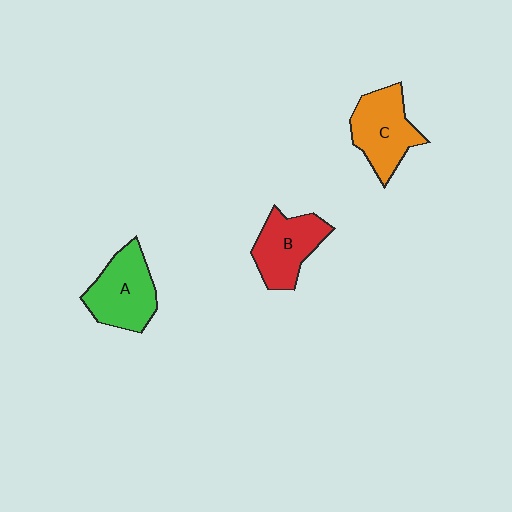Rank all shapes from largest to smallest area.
From largest to smallest: A (green), C (orange), B (red).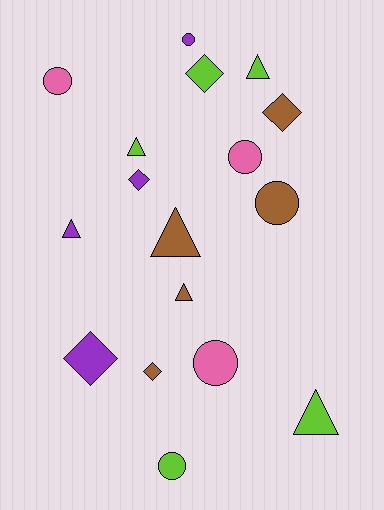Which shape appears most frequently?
Circle, with 6 objects.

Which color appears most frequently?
Lime, with 5 objects.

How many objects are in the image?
There are 17 objects.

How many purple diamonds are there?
There are 2 purple diamonds.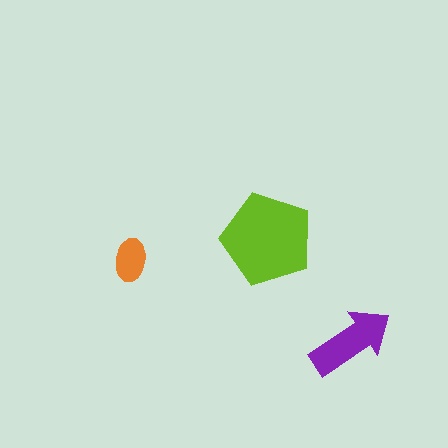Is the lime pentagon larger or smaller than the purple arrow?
Larger.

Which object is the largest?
The lime pentagon.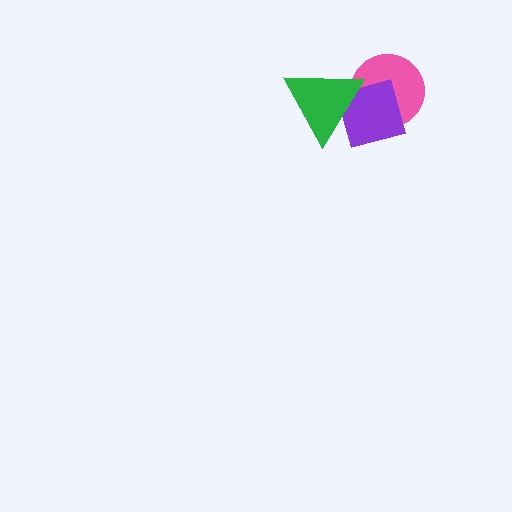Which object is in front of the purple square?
The green triangle is in front of the purple square.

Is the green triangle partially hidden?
No, no other shape covers it.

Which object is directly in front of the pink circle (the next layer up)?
The purple square is directly in front of the pink circle.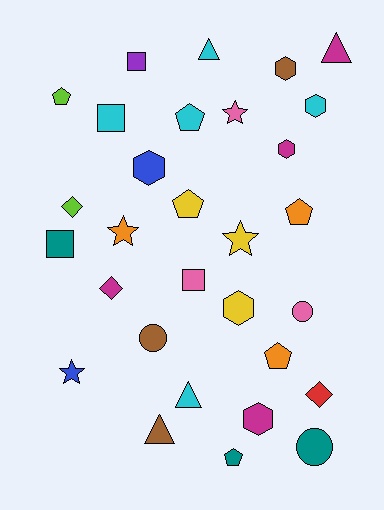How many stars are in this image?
There are 4 stars.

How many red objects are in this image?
There is 1 red object.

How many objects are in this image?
There are 30 objects.